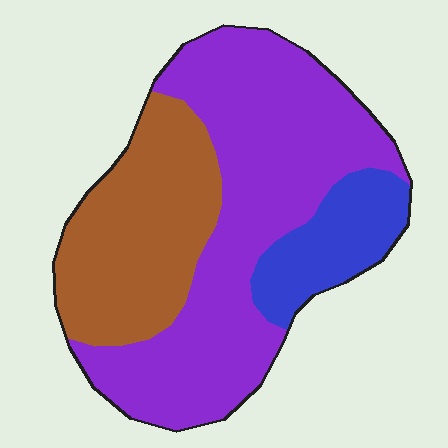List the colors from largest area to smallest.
From largest to smallest: purple, brown, blue.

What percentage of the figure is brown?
Brown takes up about one third (1/3) of the figure.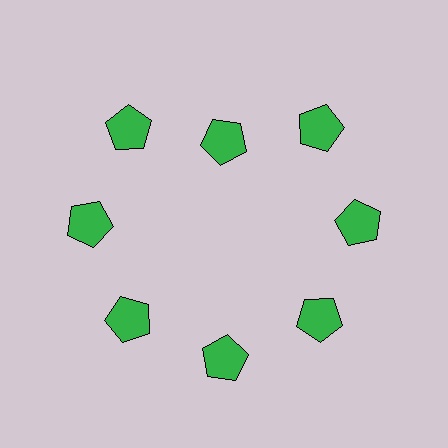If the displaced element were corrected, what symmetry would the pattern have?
It would have 8-fold rotational symmetry — the pattern would map onto itself every 45 degrees.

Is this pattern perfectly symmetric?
No. The 8 green pentagons are arranged in a ring, but one element near the 12 o'clock position is pulled inward toward the center, breaking the 8-fold rotational symmetry.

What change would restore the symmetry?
The symmetry would be restored by moving it outward, back onto the ring so that all 8 pentagons sit at equal angles and equal distance from the center.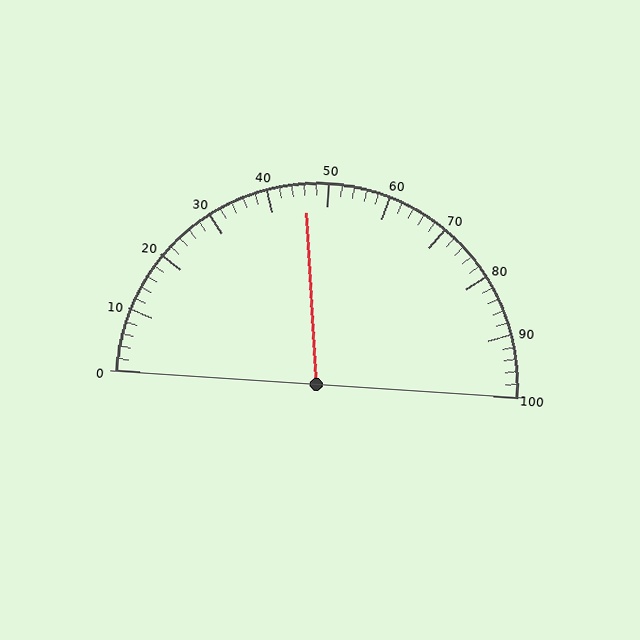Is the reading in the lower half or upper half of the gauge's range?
The reading is in the lower half of the range (0 to 100).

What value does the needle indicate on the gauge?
The needle indicates approximately 46.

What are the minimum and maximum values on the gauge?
The gauge ranges from 0 to 100.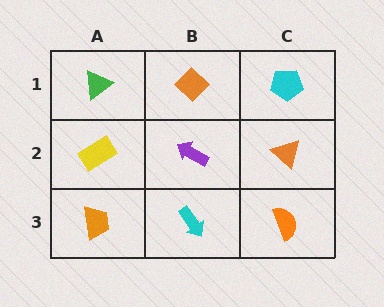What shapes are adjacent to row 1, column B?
A purple arrow (row 2, column B), a green triangle (row 1, column A), a cyan pentagon (row 1, column C).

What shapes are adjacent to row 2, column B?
An orange diamond (row 1, column B), a cyan arrow (row 3, column B), a yellow rectangle (row 2, column A), an orange triangle (row 2, column C).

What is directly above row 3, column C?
An orange triangle.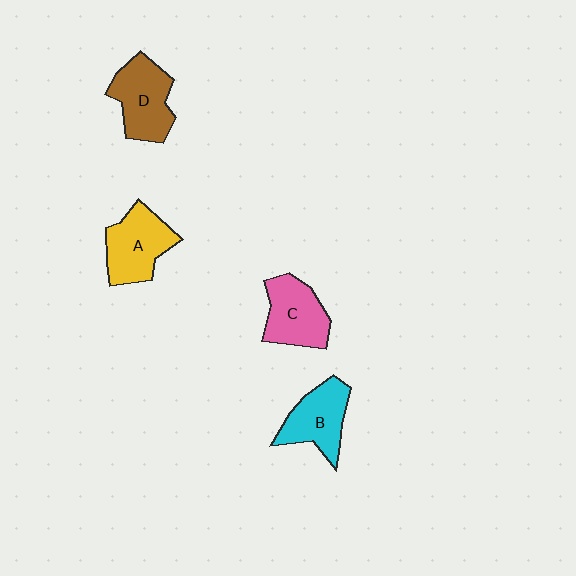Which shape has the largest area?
Shape D (brown).